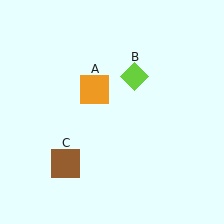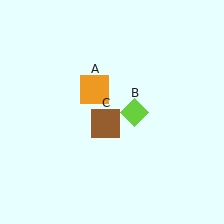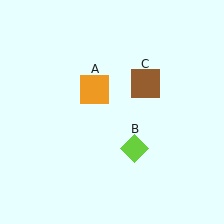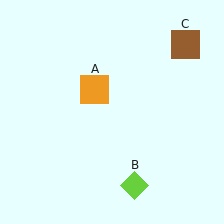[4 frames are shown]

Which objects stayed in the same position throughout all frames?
Orange square (object A) remained stationary.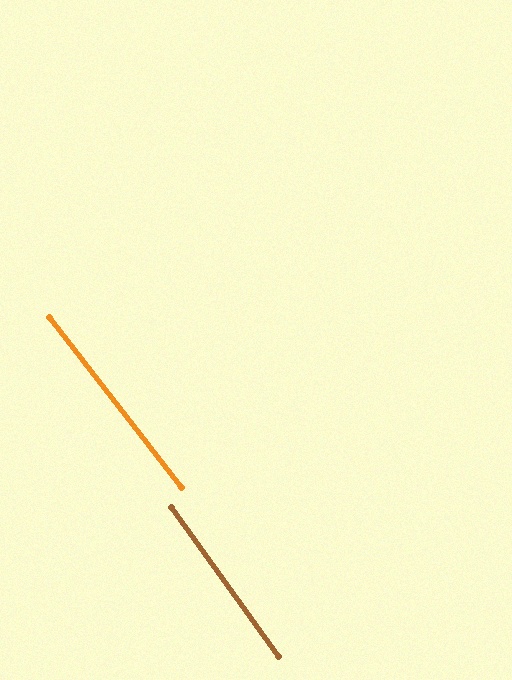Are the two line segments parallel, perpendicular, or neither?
Parallel — their directions differ by only 1.9°.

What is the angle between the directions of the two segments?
Approximately 2 degrees.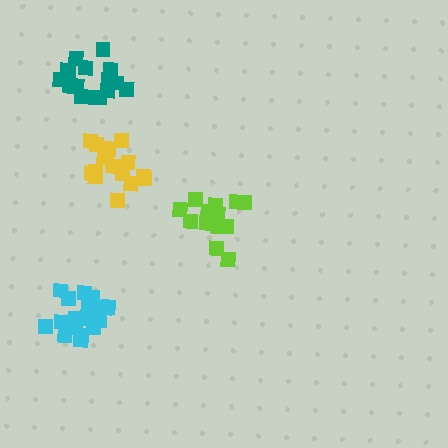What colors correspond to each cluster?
The clusters are colored: cyan, lime, teal, yellow.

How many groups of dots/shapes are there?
There are 4 groups.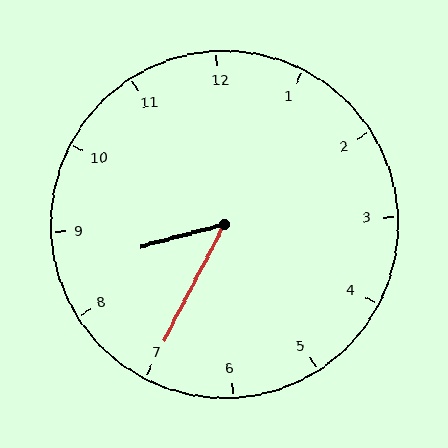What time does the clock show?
8:35.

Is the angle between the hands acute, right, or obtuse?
It is acute.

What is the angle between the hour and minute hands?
Approximately 48 degrees.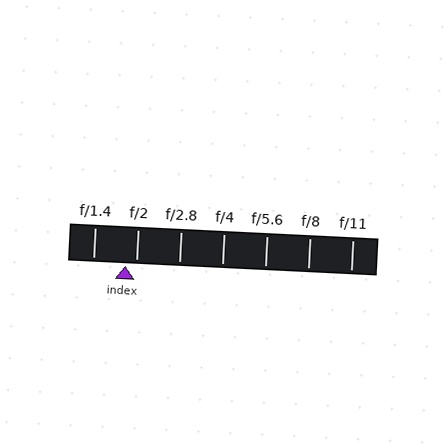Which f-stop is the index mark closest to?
The index mark is closest to f/2.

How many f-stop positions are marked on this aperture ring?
There are 7 f-stop positions marked.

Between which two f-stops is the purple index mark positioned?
The index mark is between f/1.4 and f/2.